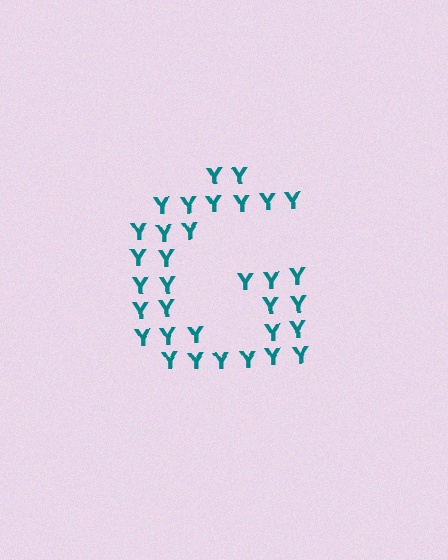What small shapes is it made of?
It is made of small letter Y's.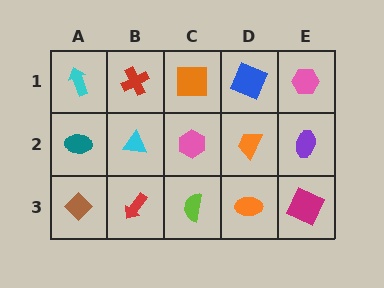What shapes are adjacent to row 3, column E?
A purple ellipse (row 2, column E), an orange ellipse (row 3, column D).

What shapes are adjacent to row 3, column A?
A teal ellipse (row 2, column A), a red arrow (row 3, column B).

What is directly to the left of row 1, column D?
An orange square.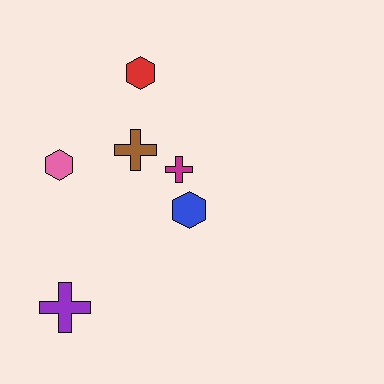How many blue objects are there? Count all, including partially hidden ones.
There is 1 blue object.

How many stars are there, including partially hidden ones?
There are no stars.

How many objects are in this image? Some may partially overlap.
There are 6 objects.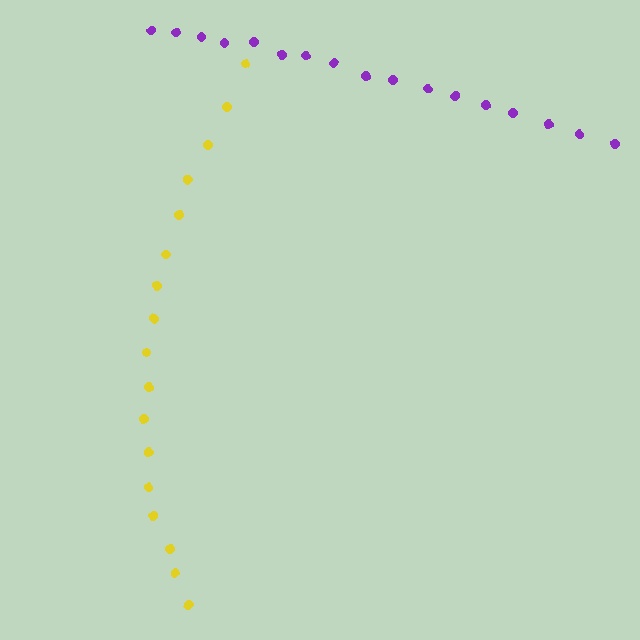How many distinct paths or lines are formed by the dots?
There are 2 distinct paths.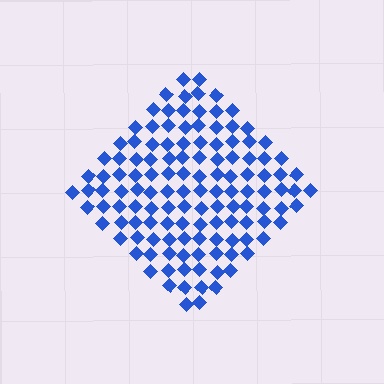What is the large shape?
The large shape is a diamond.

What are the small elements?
The small elements are diamonds.